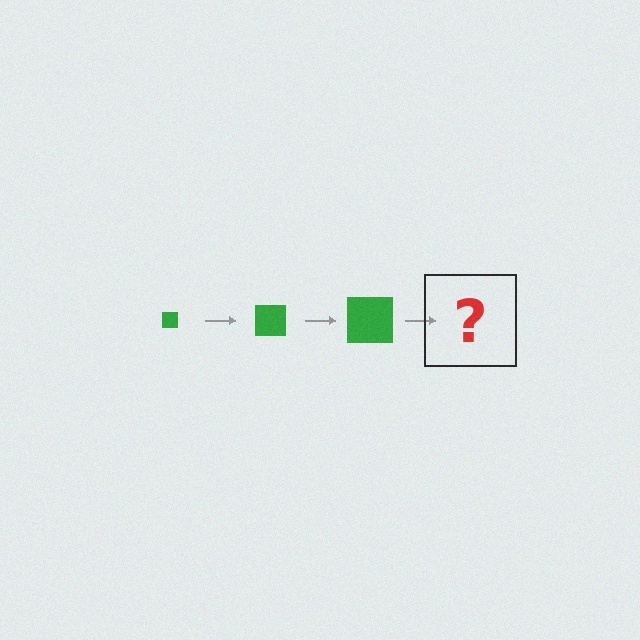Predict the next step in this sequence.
The next step is a green square, larger than the previous one.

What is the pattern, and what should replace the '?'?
The pattern is that the square gets progressively larger each step. The '?' should be a green square, larger than the previous one.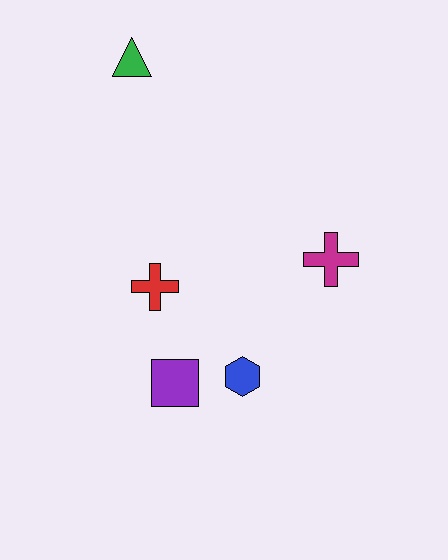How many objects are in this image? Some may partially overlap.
There are 5 objects.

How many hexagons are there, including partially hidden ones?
There is 1 hexagon.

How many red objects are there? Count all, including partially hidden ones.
There is 1 red object.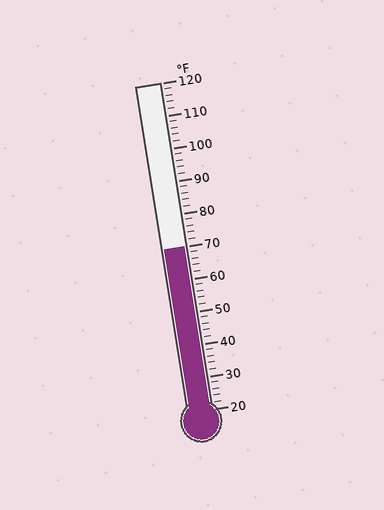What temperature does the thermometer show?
The thermometer shows approximately 70°F.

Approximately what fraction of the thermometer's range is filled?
The thermometer is filled to approximately 50% of its range.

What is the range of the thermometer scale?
The thermometer scale ranges from 20°F to 120°F.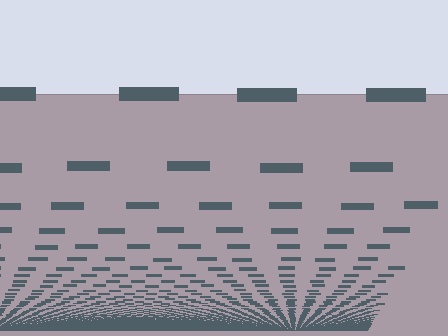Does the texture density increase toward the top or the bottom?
Density increases toward the bottom.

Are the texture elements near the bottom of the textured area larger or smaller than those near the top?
Smaller. The gradient is inverted — elements near the bottom are smaller and denser.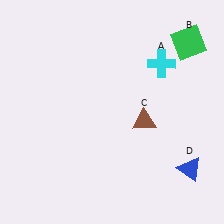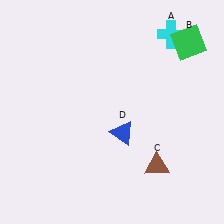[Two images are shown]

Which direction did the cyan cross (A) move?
The cyan cross (A) moved up.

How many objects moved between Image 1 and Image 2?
3 objects moved between the two images.